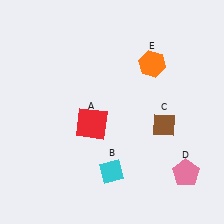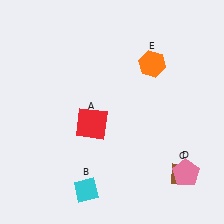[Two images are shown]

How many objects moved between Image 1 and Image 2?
2 objects moved between the two images.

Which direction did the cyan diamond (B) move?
The cyan diamond (B) moved left.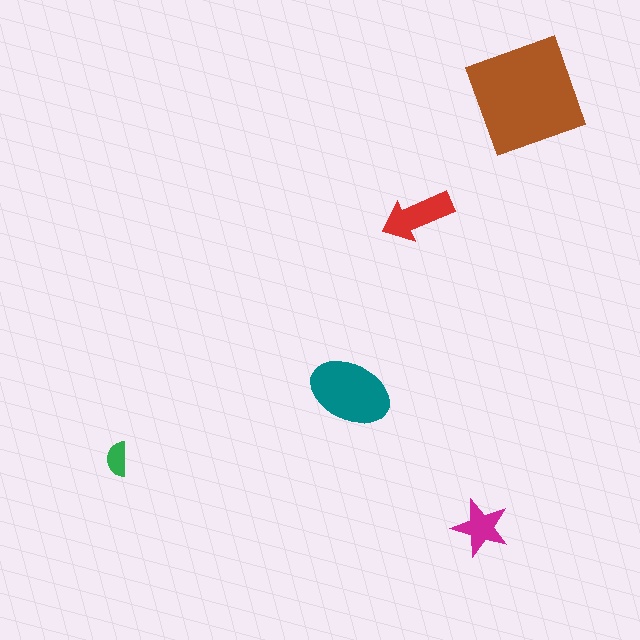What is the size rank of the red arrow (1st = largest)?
3rd.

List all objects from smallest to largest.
The green semicircle, the magenta star, the red arrow, the teal ellipse, the brown square.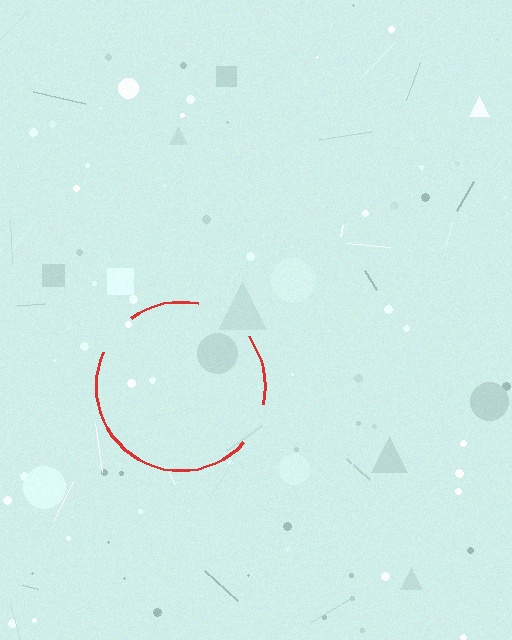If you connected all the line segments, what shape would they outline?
They would outline a circle.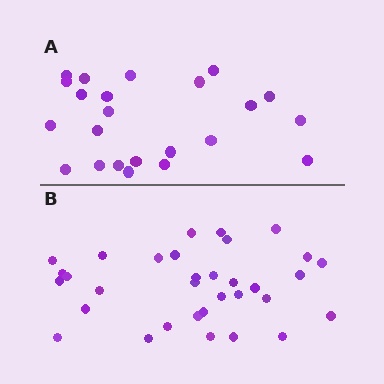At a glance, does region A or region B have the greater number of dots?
Region B (the bottom region) has more dots.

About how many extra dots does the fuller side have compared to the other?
Region B has roughly 10 or so more dots than region A.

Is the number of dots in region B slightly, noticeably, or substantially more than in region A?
Region B has noticeably more, but not dramatically so. The ratio is roughly 1.4 to 1.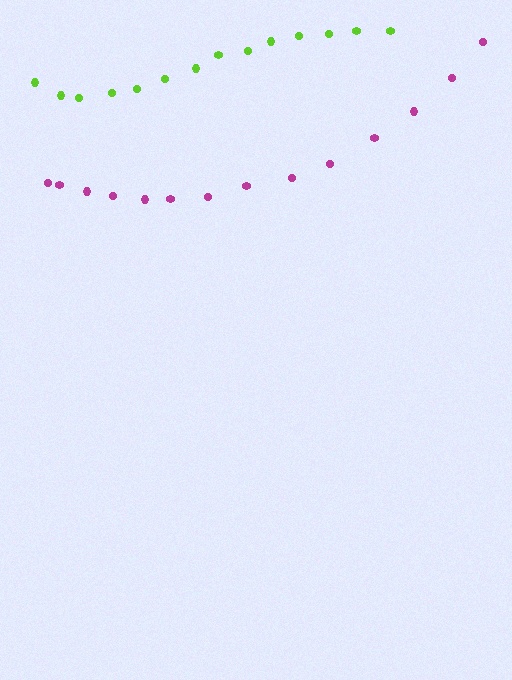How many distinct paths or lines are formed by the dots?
There are 2 distinct paths.